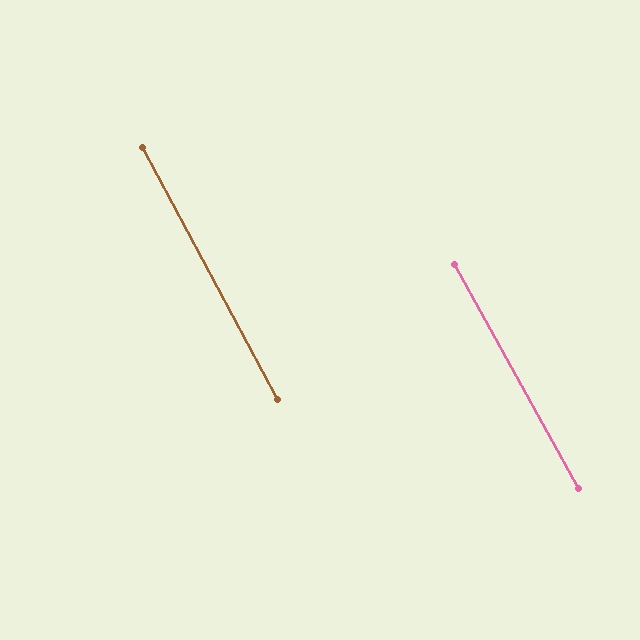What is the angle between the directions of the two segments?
Approximately 1 degree.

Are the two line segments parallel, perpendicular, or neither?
Parallel — their directions differ by only 1.0°.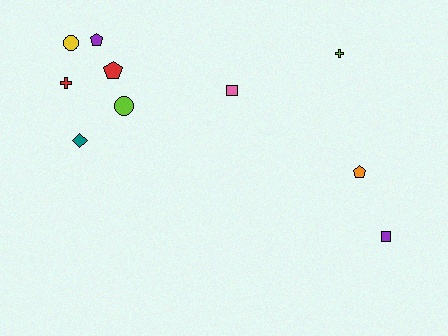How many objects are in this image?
There are 10 objects.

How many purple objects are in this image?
There are 2 purple objects.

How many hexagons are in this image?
There are no hexagons.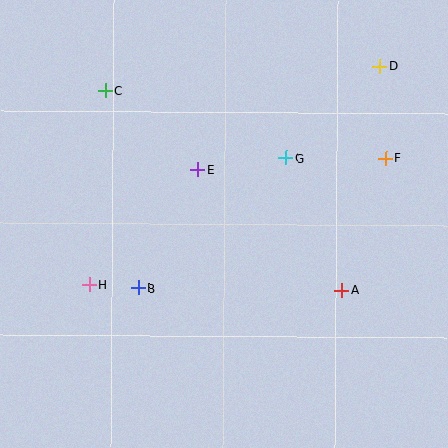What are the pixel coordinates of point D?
Point D is at (380, 66).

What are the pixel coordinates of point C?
Point C is at (105, 91).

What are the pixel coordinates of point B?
Point B is at (138, 288).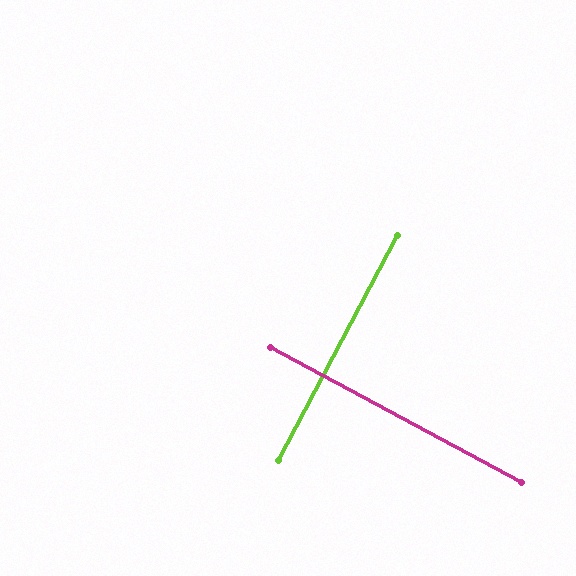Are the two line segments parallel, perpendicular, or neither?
Perpendicular — they meet at approximately 90°.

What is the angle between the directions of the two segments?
Approximately 90 degrees.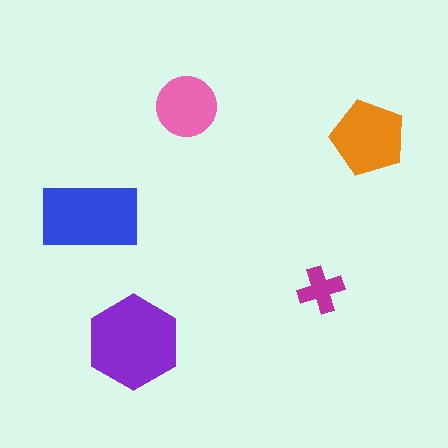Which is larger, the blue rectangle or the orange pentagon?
The blue rectangle.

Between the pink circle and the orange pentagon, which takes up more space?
The orange pentagon.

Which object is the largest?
The purple hexagon.